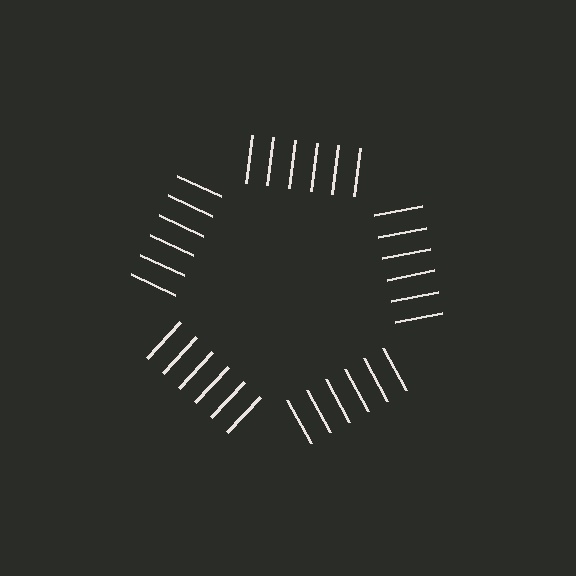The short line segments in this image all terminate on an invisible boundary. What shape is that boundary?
An illusory pentagon — the line segments terminate on its edges but no continuous stroke is drawn.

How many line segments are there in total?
30 — 6 along each of the 5 edges.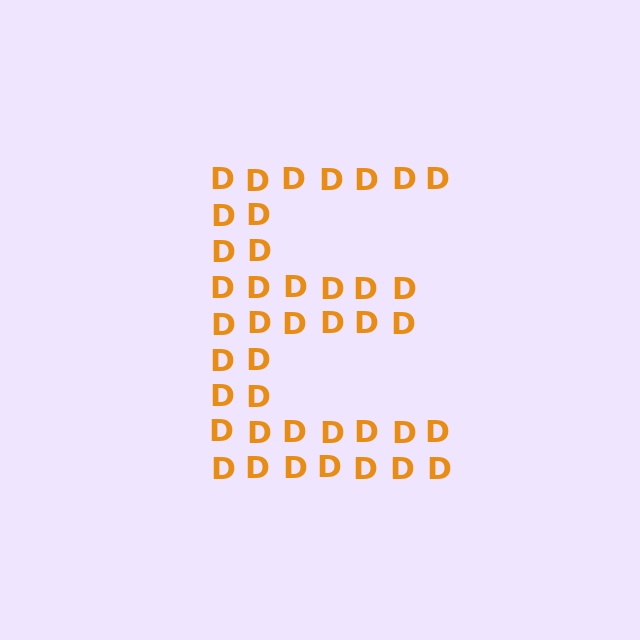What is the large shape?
The large shape is the letter E.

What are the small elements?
The small elements are letter D's.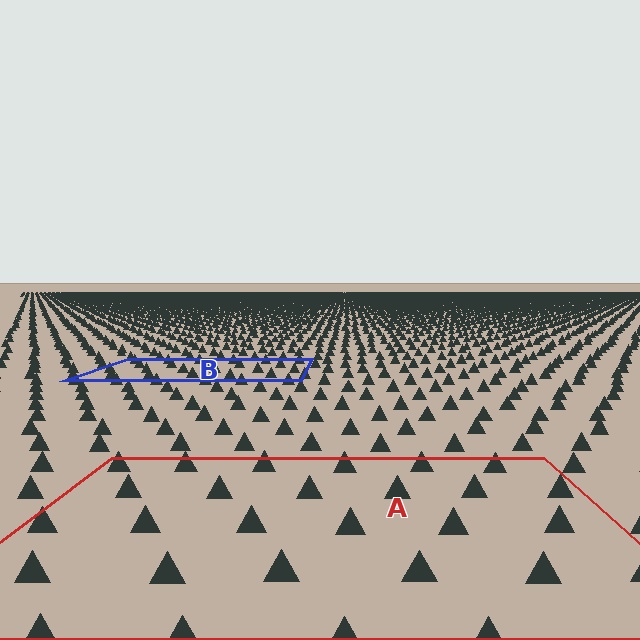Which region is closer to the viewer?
Region A is closer. The texture elements there are larger and more spread out.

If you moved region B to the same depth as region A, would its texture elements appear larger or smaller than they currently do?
They would appear larger. At a closer depth, the same texture elements are projected at a bigger on-screen size.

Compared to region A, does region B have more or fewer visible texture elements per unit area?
Region B has more texture elements per unit area — they are packed more densely because it is farther away.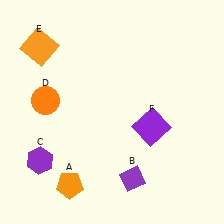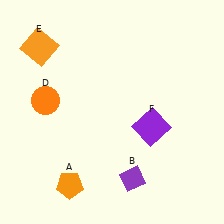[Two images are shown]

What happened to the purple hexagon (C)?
The purple hexagon (C) was removed in Image 2. It was in the bottom-left area of Image 1.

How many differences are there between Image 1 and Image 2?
There is 1 difference between the two images.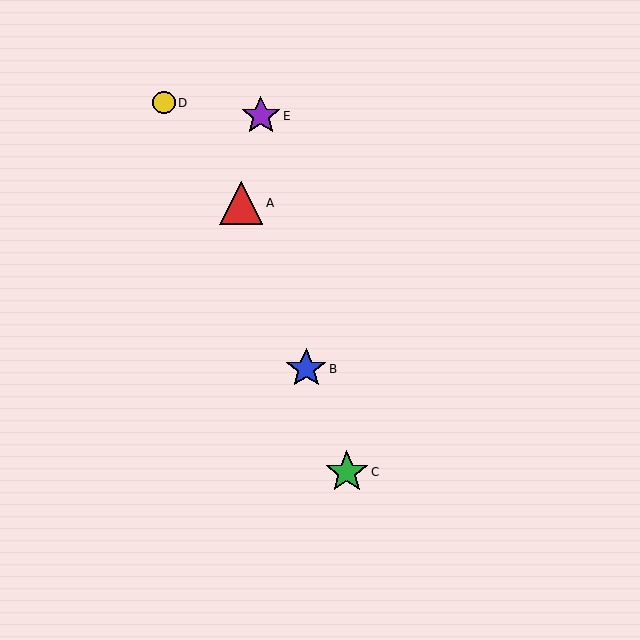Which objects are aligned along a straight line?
Objects A, B, C are aligned along a straight line.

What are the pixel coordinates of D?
Object D is at (164, 103).